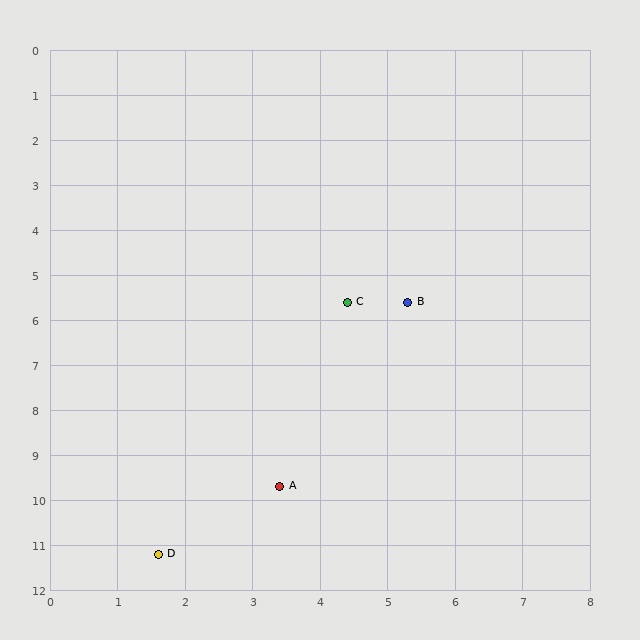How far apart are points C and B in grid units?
Points C and B are about 0.9 grid units apart.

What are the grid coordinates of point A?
Point A is at approximately (3.4, 9.7).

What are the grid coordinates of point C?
Point C is at approximately (4.4, 5.6).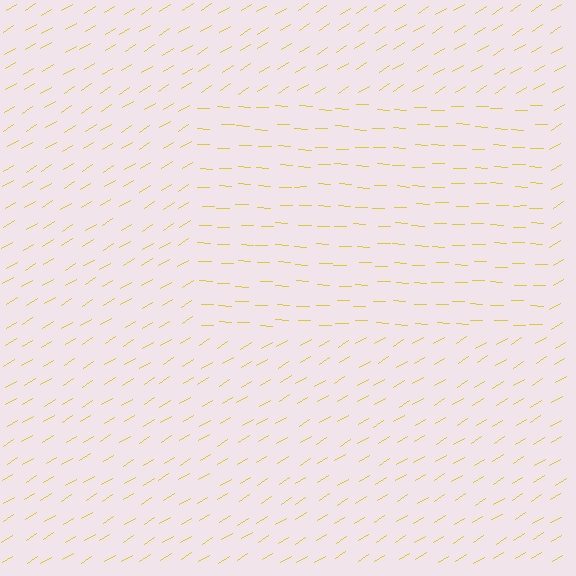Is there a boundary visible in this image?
Yes, there is a texture boundary formed by a change in line orientation.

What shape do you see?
I see a rectangle.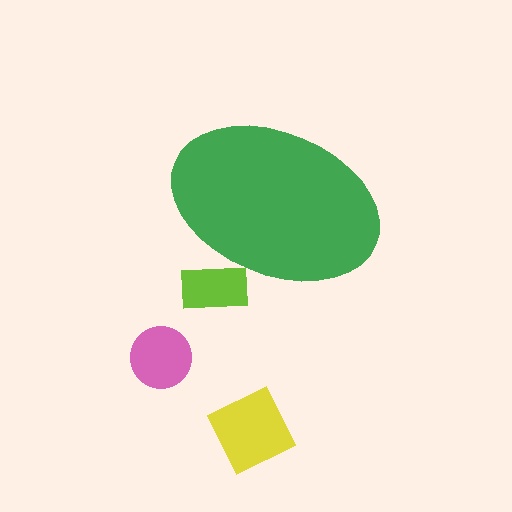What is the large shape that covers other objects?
A green ellipse.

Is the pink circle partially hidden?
No, the pink circle is fully visible.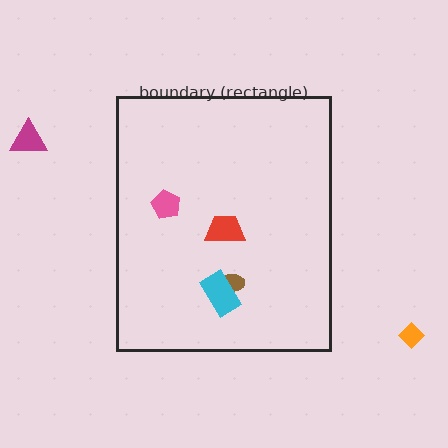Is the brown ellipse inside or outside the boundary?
Inside.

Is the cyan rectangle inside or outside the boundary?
Inside.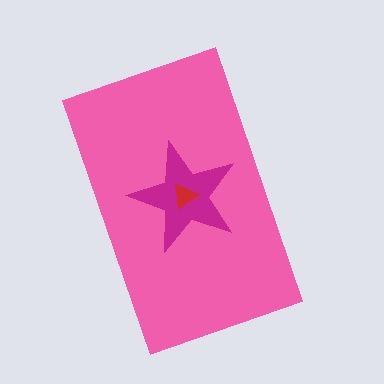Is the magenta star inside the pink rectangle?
Yes.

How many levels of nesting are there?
3.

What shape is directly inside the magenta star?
The red triangle.